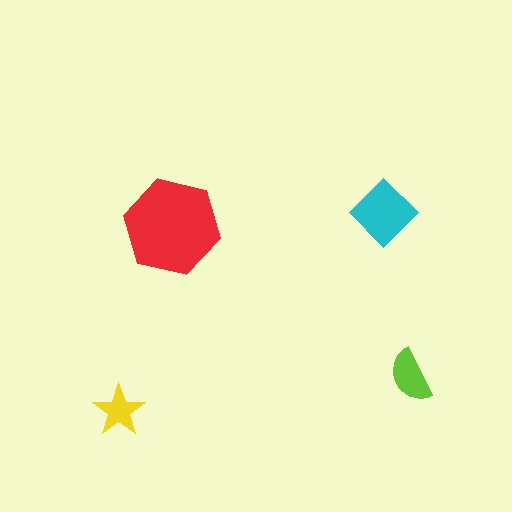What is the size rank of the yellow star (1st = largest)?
4th.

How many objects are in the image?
There are 4 objects in the image.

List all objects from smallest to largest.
The yellow star, the lime semicircle, the cyan diamond, the red hexagon.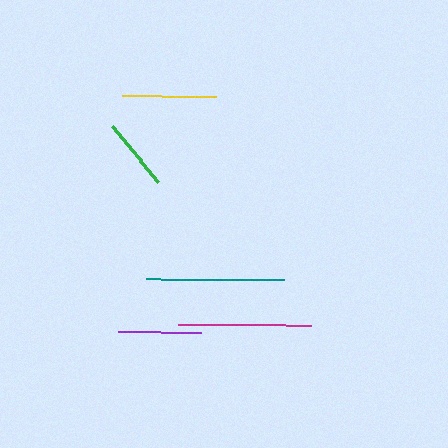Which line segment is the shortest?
The green line is the shortest at approximately 73 pixels.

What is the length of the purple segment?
The purple segment is approximately 83 pixels long.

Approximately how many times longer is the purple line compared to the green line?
The purple line is approximately 1.1 times the length of the green line.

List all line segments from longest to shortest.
From longest to shortest: teal, magenta, yellow, purple, green.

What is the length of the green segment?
The green segment is approximately 73 pixels long.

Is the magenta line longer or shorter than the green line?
The magenta line is longer than the green line.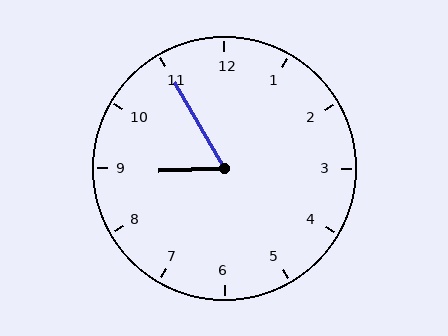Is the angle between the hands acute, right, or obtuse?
It is acute.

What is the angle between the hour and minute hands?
Approximately 62 degrees.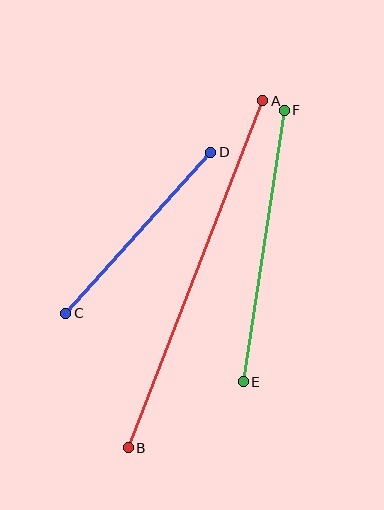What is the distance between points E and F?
The distance is approximately 275 pixels.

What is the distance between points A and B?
The distance is approximately 372 pixels.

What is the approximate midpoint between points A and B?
The midpoint is at approximately (195, 274) pixels.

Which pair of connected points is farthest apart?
Points A and B are farthest apart.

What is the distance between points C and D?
The distance is approximately 217 pixels.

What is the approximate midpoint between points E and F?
The midpoint is at approximately (264, 246) pixels.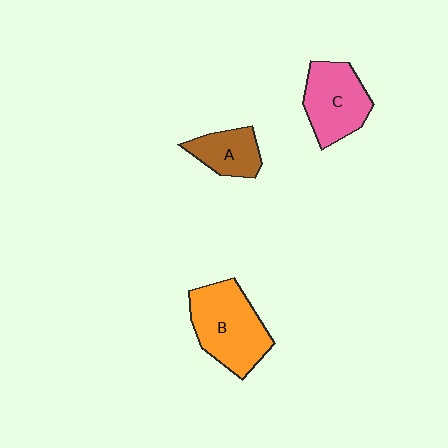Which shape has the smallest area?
Shape A (brown).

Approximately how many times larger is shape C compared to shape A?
Approximately 1.5 times.